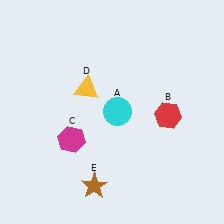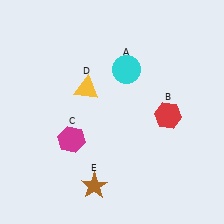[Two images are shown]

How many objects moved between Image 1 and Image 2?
1 object moved between the two images.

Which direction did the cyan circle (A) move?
The cyan circle (A) moved up.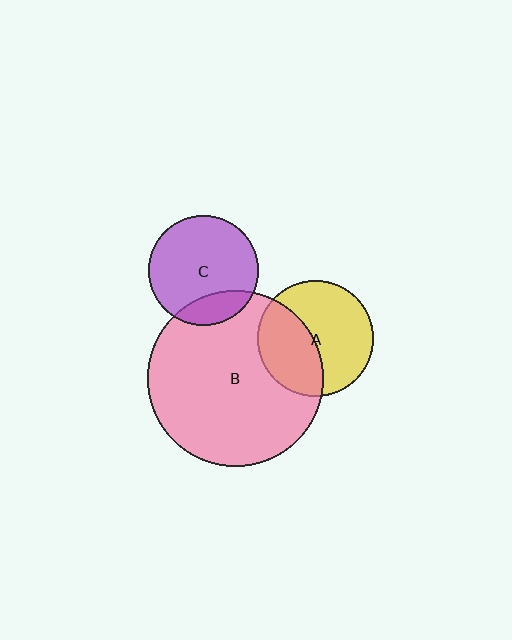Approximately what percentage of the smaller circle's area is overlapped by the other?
Approximately 40%.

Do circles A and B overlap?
Yes.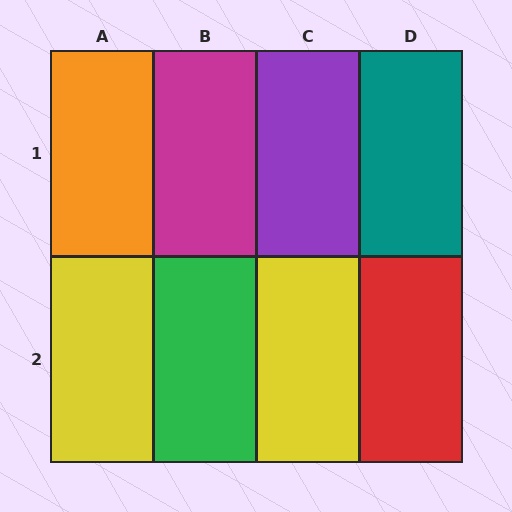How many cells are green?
1 cell is green.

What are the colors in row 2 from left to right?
Yellow, green, yellow, red.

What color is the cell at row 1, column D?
Teal.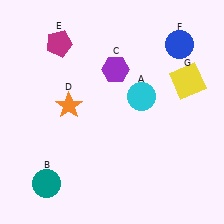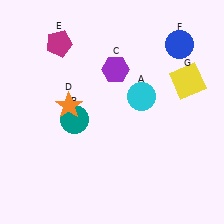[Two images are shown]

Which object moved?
The teal circle (B) moved up.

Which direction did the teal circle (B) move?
The teal circle (B) moved up.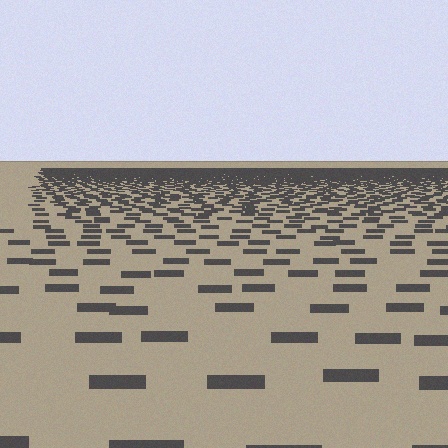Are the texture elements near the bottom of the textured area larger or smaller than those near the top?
Larger. Near the bottom, elements are closer to the viewer and appear at a bigger on-screen size.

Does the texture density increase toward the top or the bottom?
Density increases toward the top.